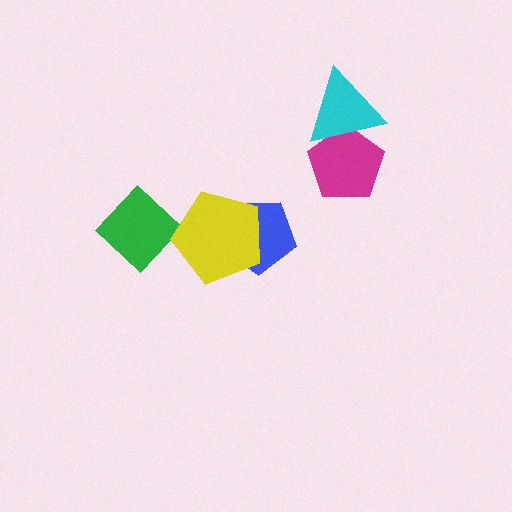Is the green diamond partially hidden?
Yes, it is partially covered by another shape.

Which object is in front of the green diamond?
The yellow pentagon is in front of the green diamond.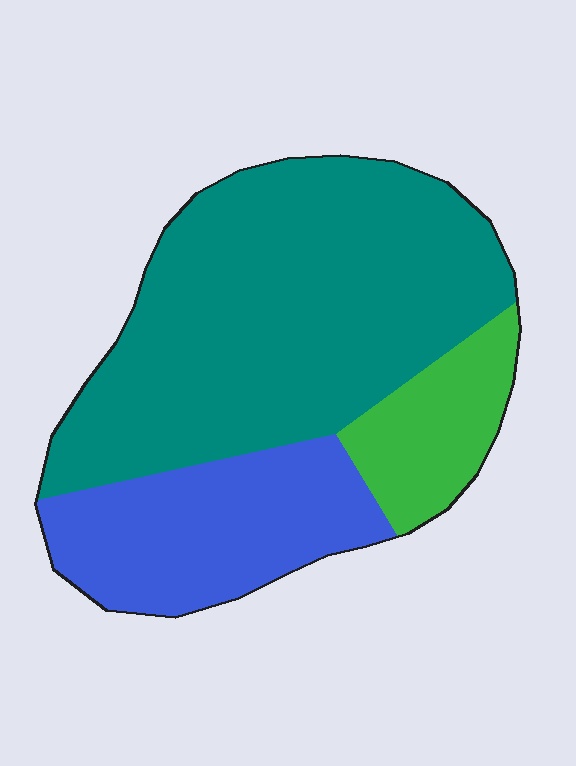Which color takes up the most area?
Teal, at roughly 60%.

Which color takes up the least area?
Green, at roughly 15%.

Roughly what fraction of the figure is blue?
Blue takes up between a sixth and a third of the figure.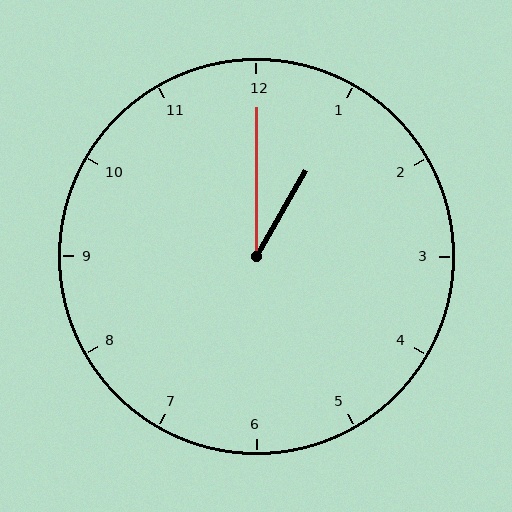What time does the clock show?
1:00.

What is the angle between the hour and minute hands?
Approximately 30 degrees.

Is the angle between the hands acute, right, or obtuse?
It is acute.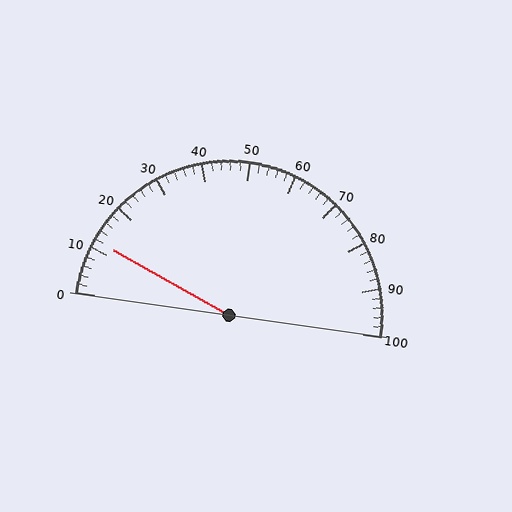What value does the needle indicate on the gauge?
The needle indicates approximately 12.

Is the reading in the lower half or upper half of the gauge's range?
The reading is in the lower half of the range (0 to 100).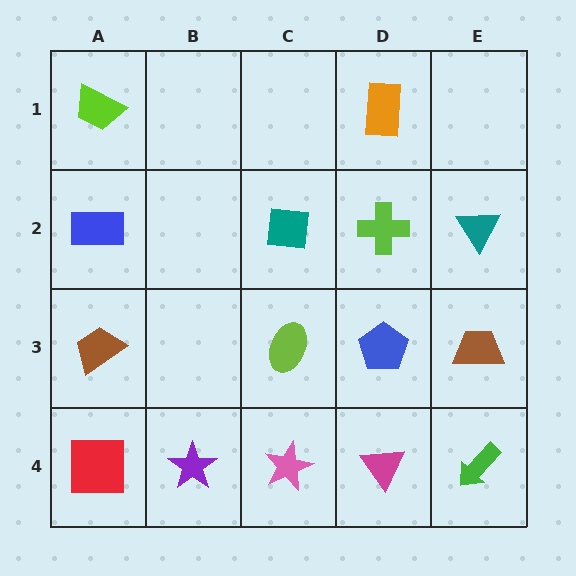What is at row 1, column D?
An orange rectangle.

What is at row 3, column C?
A lime ellipse.